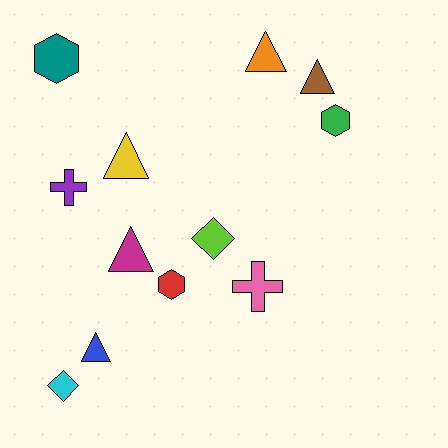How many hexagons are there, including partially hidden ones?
There are 3 hexagons.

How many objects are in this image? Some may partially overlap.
There are 12 objects.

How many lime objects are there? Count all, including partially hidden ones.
There is 1 lime object.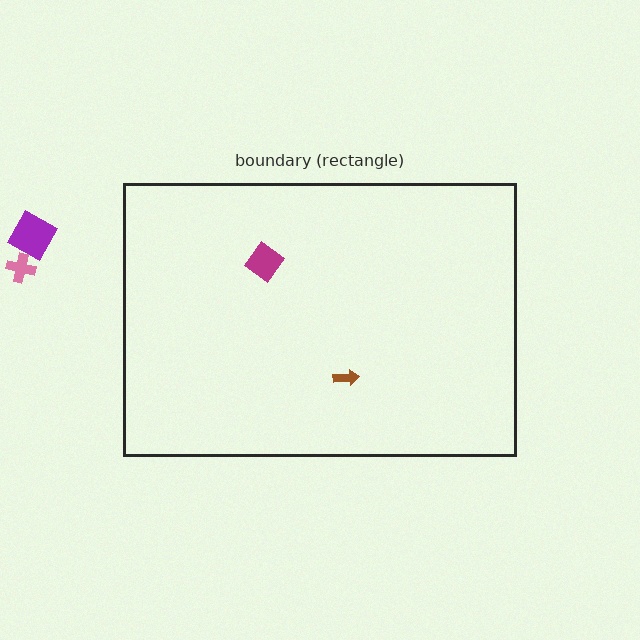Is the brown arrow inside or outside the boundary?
Inside.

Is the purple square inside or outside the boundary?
Outside.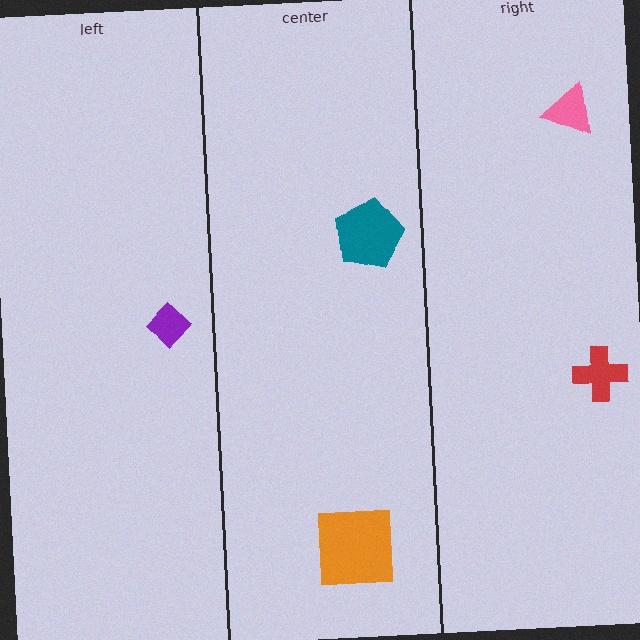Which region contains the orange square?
The center region.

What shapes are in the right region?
The red cross, the pink triangle.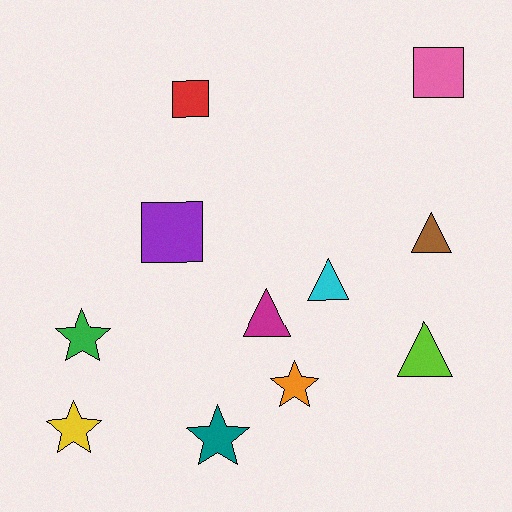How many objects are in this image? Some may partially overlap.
There are 11 objects.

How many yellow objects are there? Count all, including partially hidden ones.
There is 1 yellow object.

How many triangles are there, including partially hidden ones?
There are 4 triangles.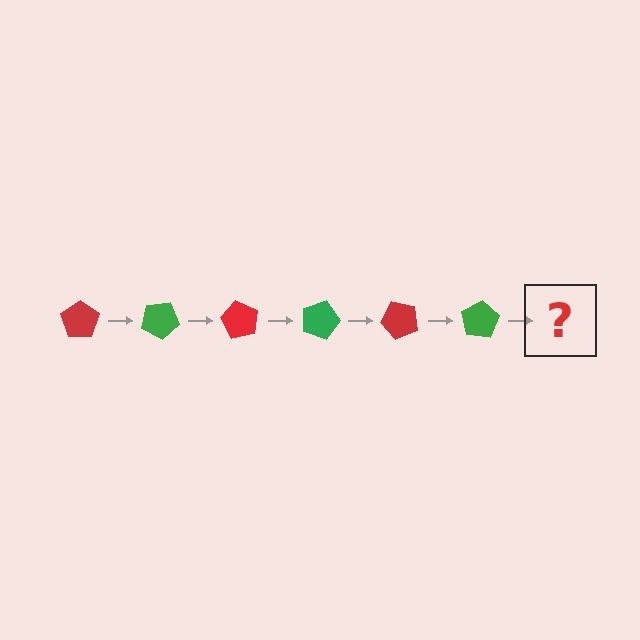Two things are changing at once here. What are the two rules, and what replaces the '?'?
The two rules are that it rotates 30 degrees each step and the color cycles through red and green. The '?' should be a red pentagon, rotated 180 degrees from the start.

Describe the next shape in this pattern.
It should be a red pentagon, rotated 180 degrees from the start.